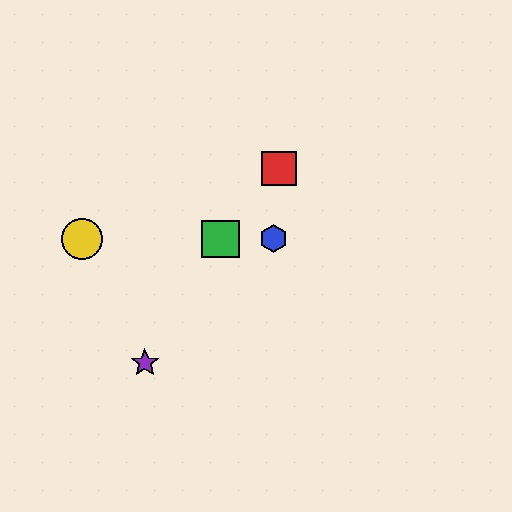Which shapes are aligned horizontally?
The blue hexagon, the green square, the yellow circle are aligned horizontally.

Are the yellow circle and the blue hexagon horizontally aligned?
Yes, both are at y≈239.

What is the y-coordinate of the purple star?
The purple star is at y≈363.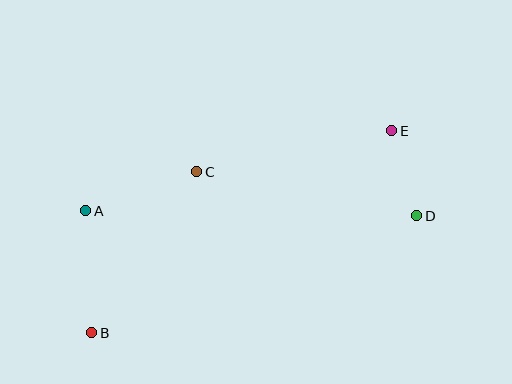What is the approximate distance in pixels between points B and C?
The distance between B and C is approximately 193 pixels.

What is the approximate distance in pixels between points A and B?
The distance between A and B is approximately 122 pixels.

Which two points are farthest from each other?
Points B and E are farthest from each other.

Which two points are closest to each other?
Points D and E are closest to each other.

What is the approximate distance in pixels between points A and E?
The distance between A and E is approximately 316 pixels.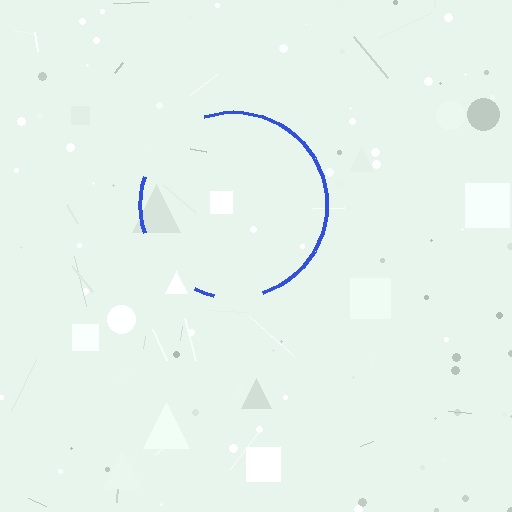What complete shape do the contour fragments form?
The contour fragments form a circle.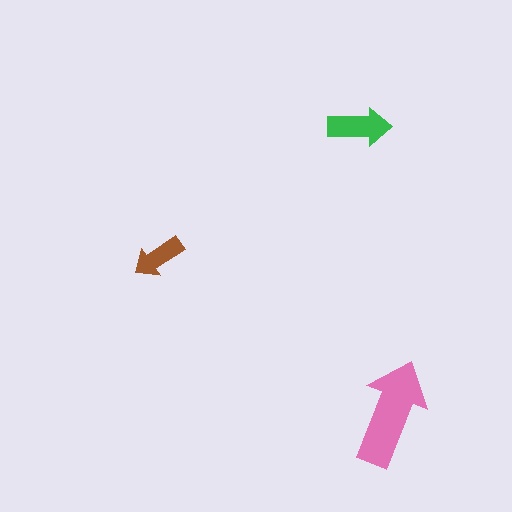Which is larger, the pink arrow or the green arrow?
The pink one.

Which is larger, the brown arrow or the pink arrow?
The pink one.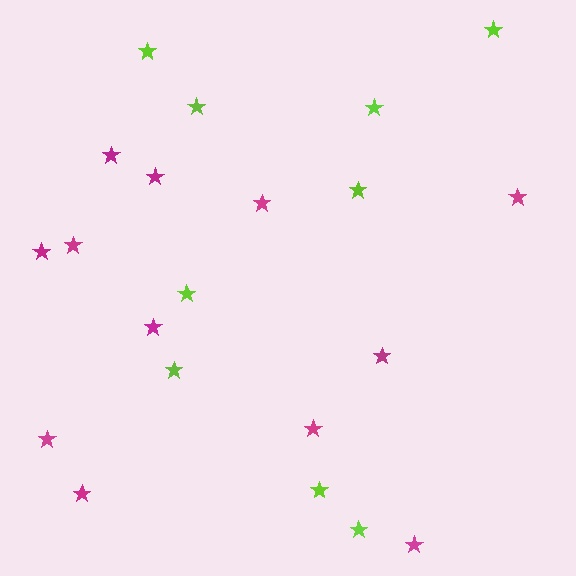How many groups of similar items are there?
There are 2 groups: one group of magenta stars (12) and one group of lime stars (9).